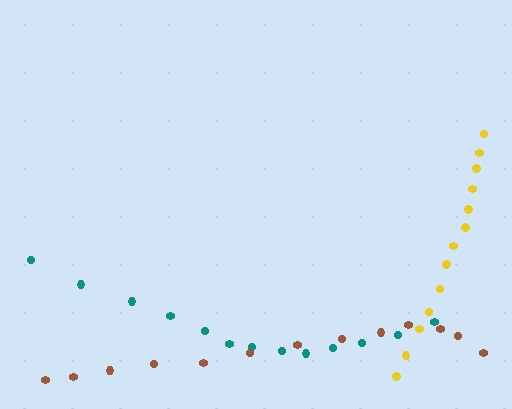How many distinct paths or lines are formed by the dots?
There are 3 distinct paths.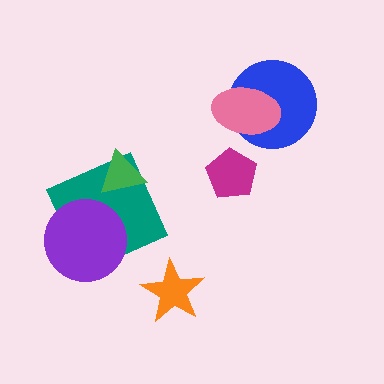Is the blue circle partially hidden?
Yes, it is partially covered by another shape.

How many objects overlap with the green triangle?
1 object overlaps with the green triangle.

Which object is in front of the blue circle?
The pink ellipse is in front of the blue circle.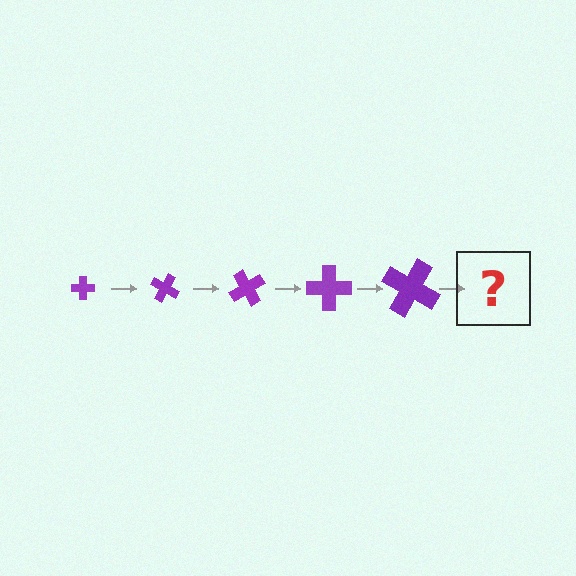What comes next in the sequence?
The next element should be a cross, larger than the previous one and rotated 150 degrees from the start.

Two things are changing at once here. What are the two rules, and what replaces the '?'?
The two rules are that the cross grows larger each step and it rotates 30 degrees each step. The '?' should be a cross, larger than the previous one and rotated 150 degrees from the start.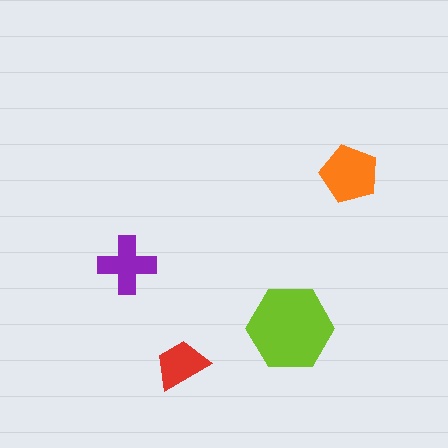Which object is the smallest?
The red trapezoid.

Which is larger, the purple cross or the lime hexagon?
The lime hexagon.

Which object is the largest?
The lime hexagon.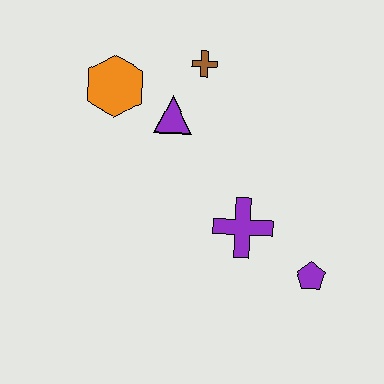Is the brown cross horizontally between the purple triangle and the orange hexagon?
No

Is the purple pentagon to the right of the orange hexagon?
Yes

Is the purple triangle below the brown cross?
Yes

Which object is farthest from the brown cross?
The purple pentagon is farthest from the brown cross.